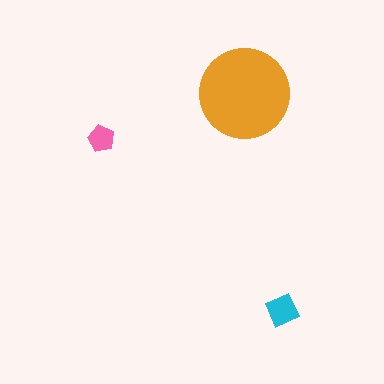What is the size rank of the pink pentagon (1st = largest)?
3rd.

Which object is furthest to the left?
The pink pentagon is leftmost.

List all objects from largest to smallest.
The orange circle, the cyan diamond, the pink pentagon.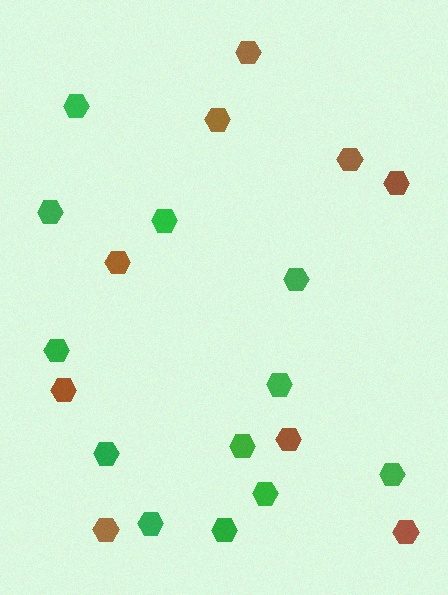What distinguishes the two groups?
There are 2 groups: one group of green hexagons (12) and one group of brown hexagons (9).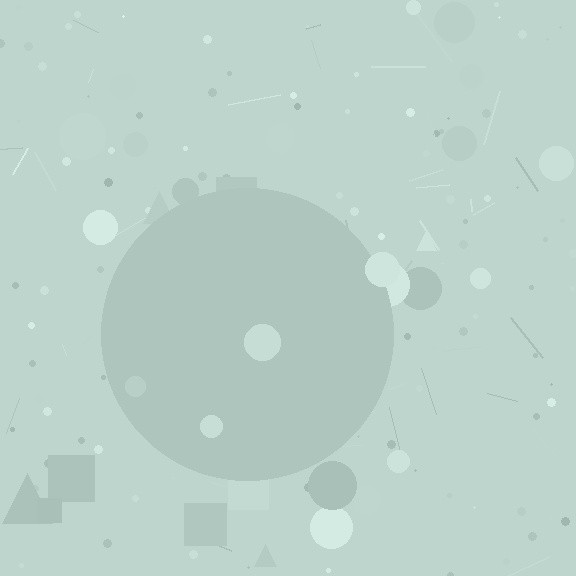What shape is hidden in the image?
A circle is hidden in the image.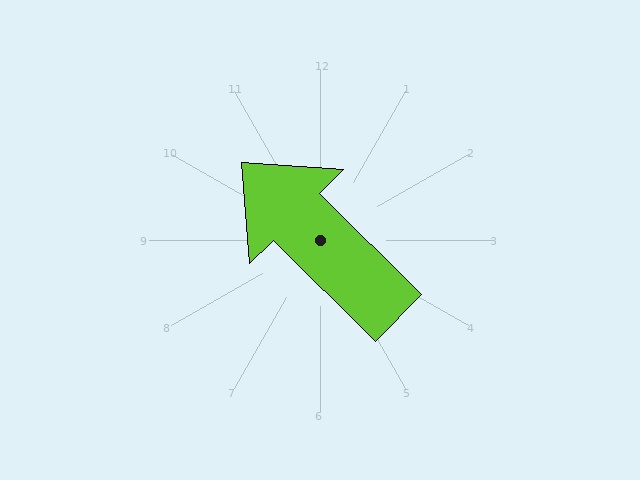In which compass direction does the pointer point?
Northwest.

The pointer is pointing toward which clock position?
Roughly 10 o'clock.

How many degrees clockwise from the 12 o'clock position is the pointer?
Approximately 315 degrees.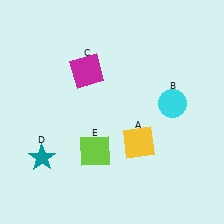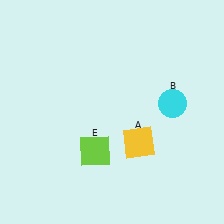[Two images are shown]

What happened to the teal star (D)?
The teal star (D) was removed in Image 2. It was in the bottom-left area of Image 1.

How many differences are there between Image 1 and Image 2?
There are 2 differences between the two images.